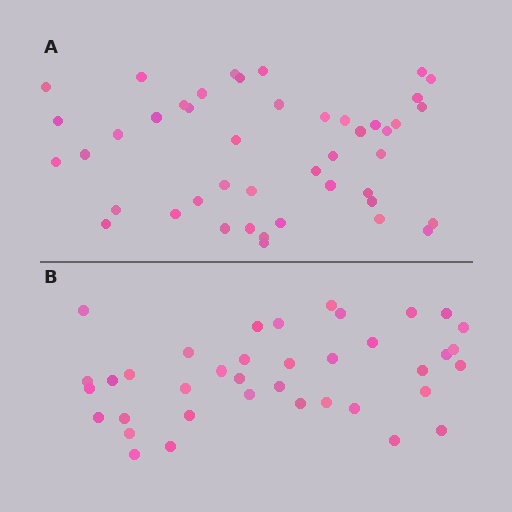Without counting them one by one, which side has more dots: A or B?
Region A (the top region) has more dots.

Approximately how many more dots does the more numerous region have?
Region A has roughly 8 or so more dots than region B.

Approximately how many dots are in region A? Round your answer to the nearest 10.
About 40 dots. (The exact count is 45, which rounds to 40.)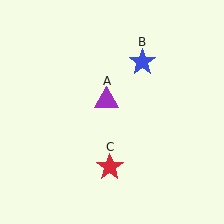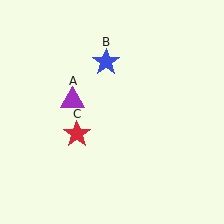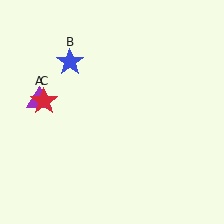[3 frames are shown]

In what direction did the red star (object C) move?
The red star (object C) moved up and to the left.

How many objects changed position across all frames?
3 objects changed position: purple triangle (object A), blue star (object B), red star (object C).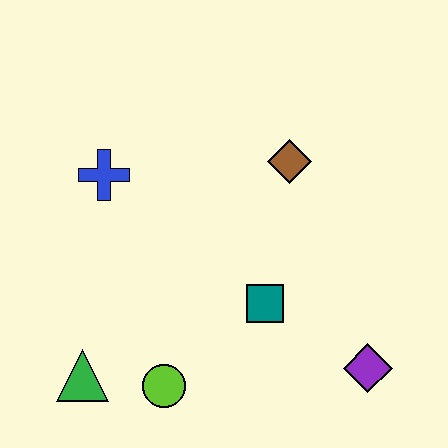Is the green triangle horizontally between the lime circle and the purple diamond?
No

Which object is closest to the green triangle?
The lime circle is closest to the green triangle.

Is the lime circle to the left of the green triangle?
No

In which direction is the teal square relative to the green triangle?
The teal square is to the right of the green triangle.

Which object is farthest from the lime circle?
The brown diamond is farthest from the lime circle.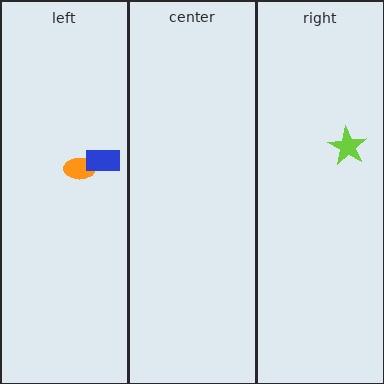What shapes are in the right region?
The lime star.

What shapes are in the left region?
The orange ellipse, the blue rectangle.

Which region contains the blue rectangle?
The left region.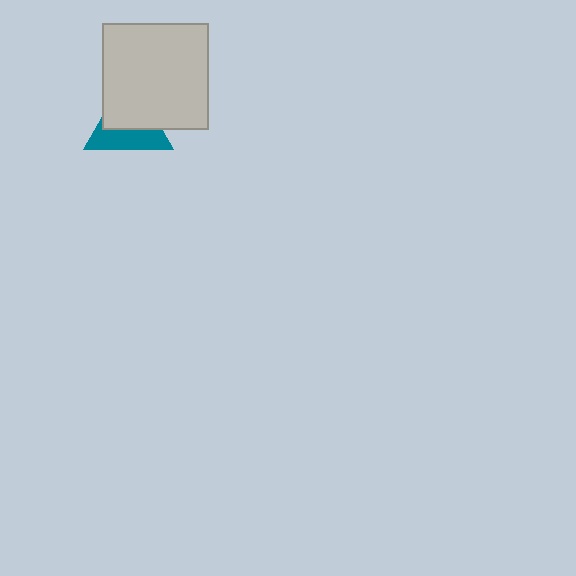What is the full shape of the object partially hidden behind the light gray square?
The partially hidden object is a teal triangle.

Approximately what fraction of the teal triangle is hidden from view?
Roughly 55% of the teal triangle is hidden behind the light gray square.